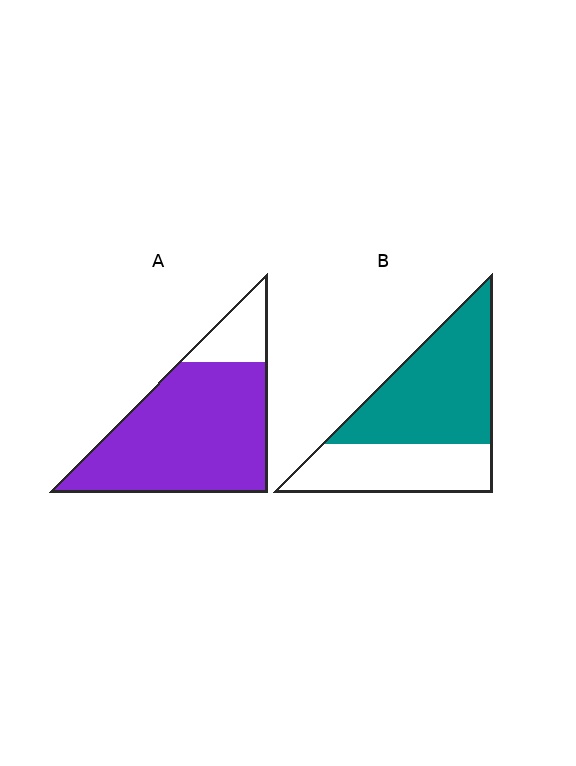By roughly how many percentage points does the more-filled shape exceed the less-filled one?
By roughly 25 percentage points (A over B).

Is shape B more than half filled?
Yes.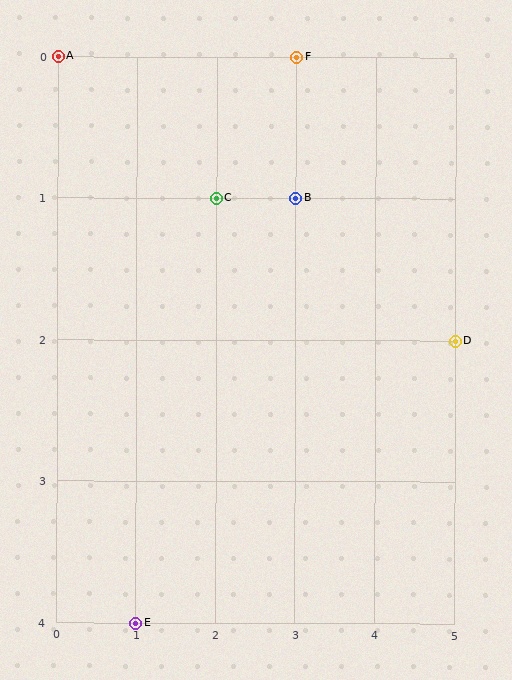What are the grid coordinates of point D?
Point D is at grid coordinates (5, 2).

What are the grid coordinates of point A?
Point A is at grid coordinates (0, 0).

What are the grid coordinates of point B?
Point B is at grid coordinates (3, 1).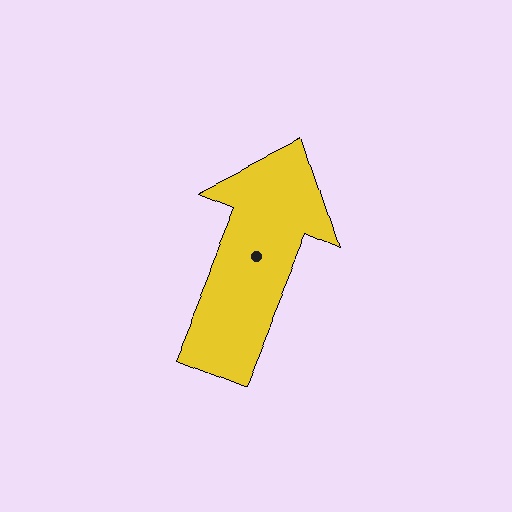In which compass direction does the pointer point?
Northeast.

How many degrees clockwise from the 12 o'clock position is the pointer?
Approximately 23 degrees.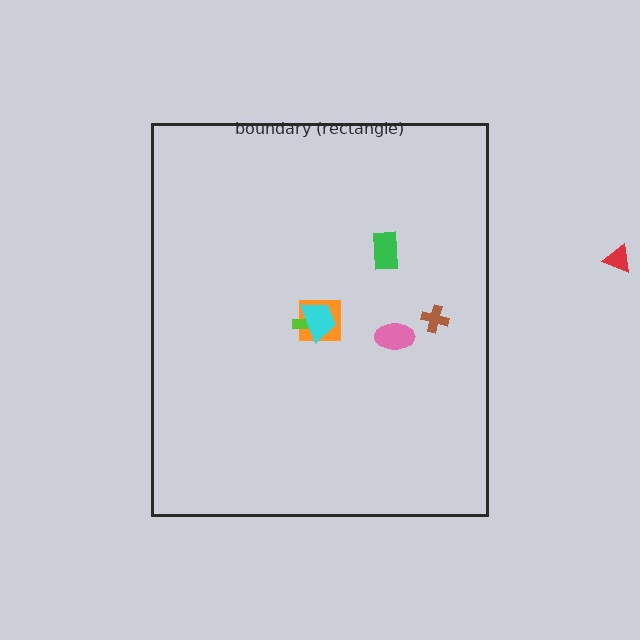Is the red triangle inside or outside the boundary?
Outside.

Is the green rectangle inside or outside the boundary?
Inside.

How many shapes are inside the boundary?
6 inside, 1 outside.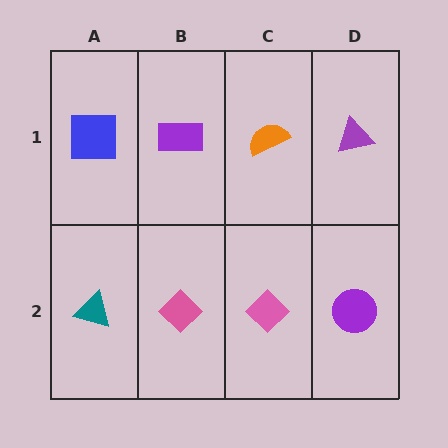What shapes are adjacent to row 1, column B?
A pink diamond (row 2, column B), a blue square (row 1, column A), an orange semicircle (row 1, column C).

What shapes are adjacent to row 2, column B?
A purple rectangle (row 1, column B), a teal triangle (row 2, column A), a pink diamond (row 2, column C).